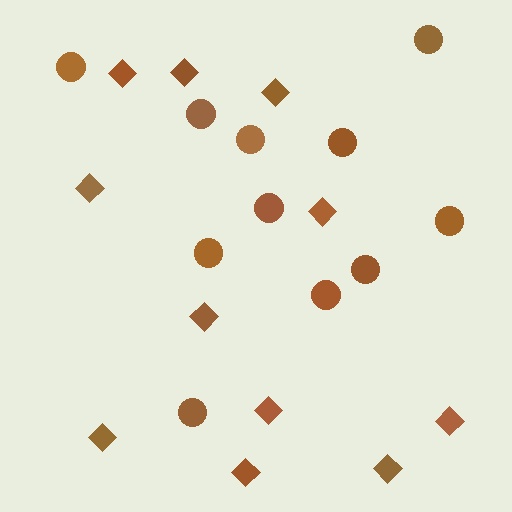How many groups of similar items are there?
There are 2 groups: one group of diamonds (11) and one group of circles (11).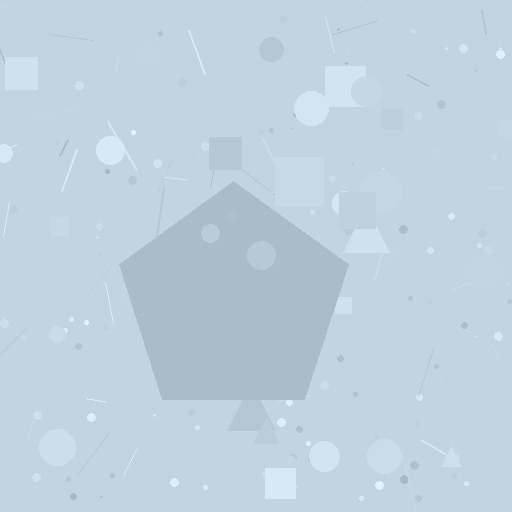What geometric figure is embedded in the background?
A pentagon is embedded in the background.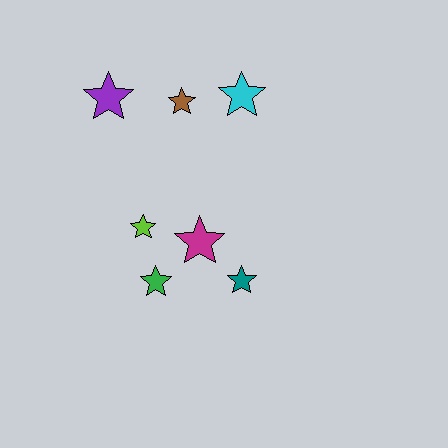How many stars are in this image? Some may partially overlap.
There are 7 stars.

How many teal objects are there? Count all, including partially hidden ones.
There is 1 teal object.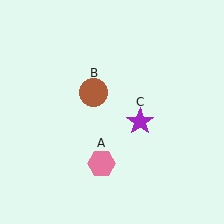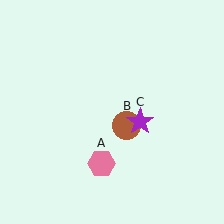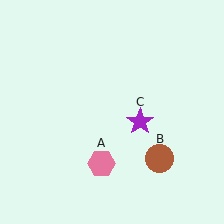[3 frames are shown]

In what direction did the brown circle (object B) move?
The brown circle (object B) moved down and to the right.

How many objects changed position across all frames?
1 object changed position: brown circle (object B).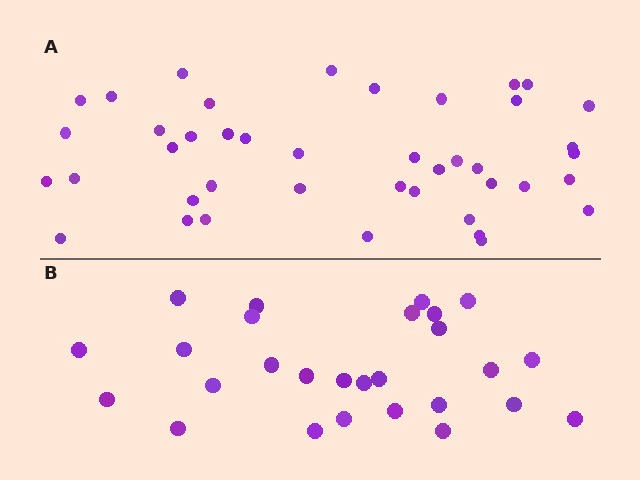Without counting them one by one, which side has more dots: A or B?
Region A (the top region) has more dots.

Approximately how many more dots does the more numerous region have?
Region A has approximately 15 more dots than region B.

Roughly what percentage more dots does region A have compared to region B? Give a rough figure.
About 55% more.